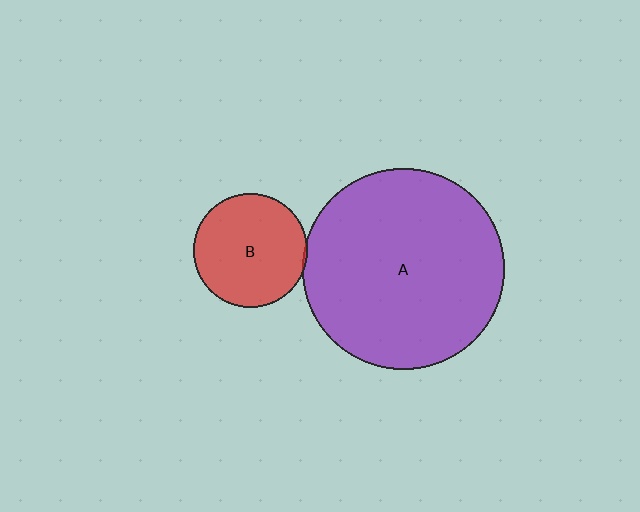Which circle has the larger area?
Circle A (purple).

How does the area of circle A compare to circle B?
Approximately 3.1 times.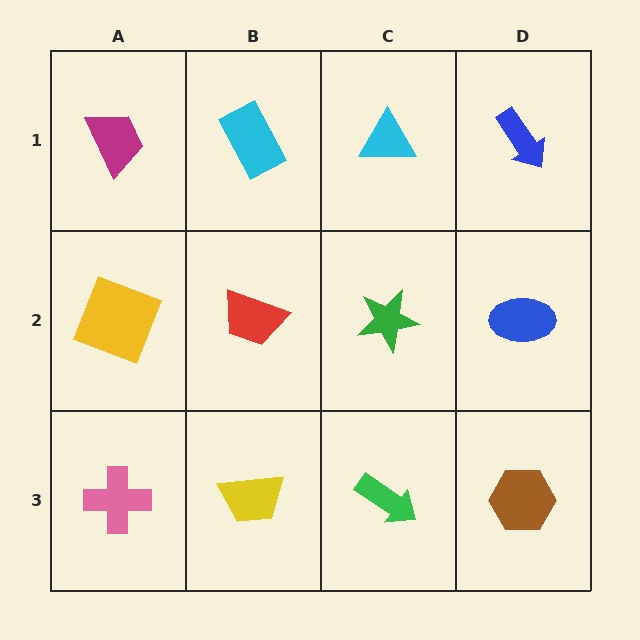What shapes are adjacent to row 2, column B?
A cyan rectangle (row 1, column B), a yellow trapezoid (row 3, column B), a yellow square (row 2, column A), a green star (row 2, column C).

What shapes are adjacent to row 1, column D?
A blue ellipse (row 2, column D), a cyan triangle (row 1, column C).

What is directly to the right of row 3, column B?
A green arrow.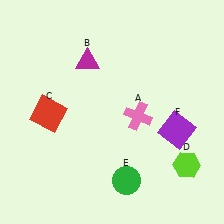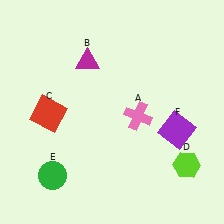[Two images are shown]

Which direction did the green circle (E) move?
The green circle (E) moved left.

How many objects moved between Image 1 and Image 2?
1 object moved between the two images.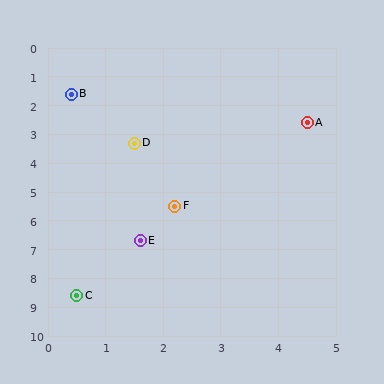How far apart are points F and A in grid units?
Points F and A are about 3.7 grid units apart.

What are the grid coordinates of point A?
Point A is at approximately (4.5, 2.6).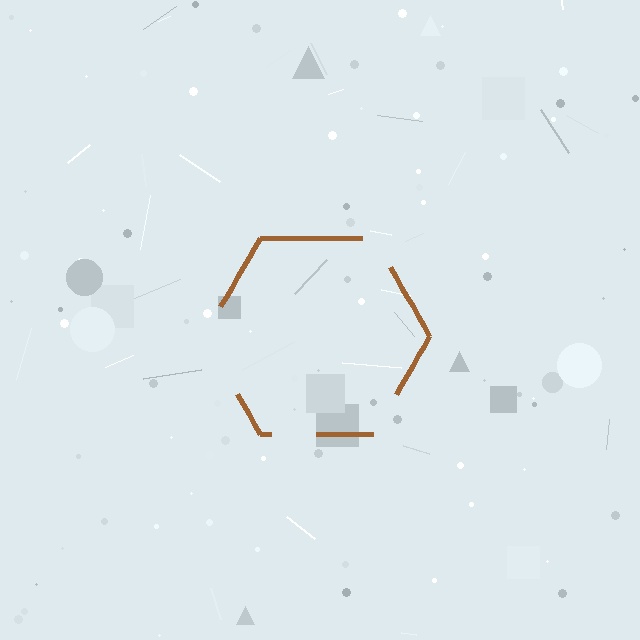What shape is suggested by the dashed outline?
The dashed outline suggests a hexagon.